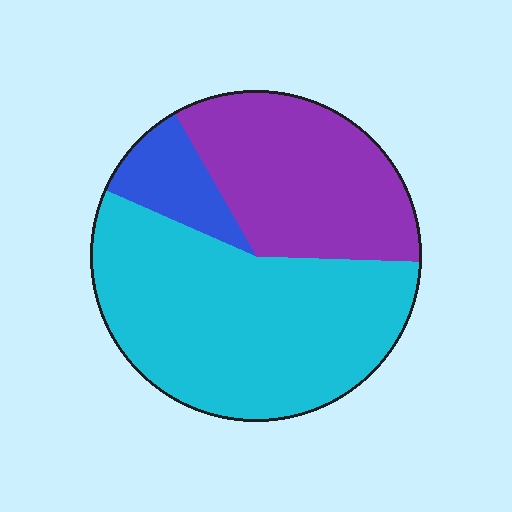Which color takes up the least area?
Blue, at roughly 10%.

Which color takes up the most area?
Cyan, at roughly 55%.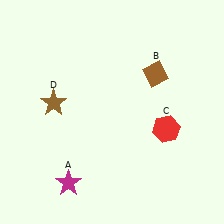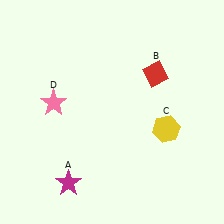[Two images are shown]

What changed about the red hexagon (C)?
In Image 1, C is red. In Image 2, it changed to yellow.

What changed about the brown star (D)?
In Image 1, D is brown. In Image 2, it changed to pink.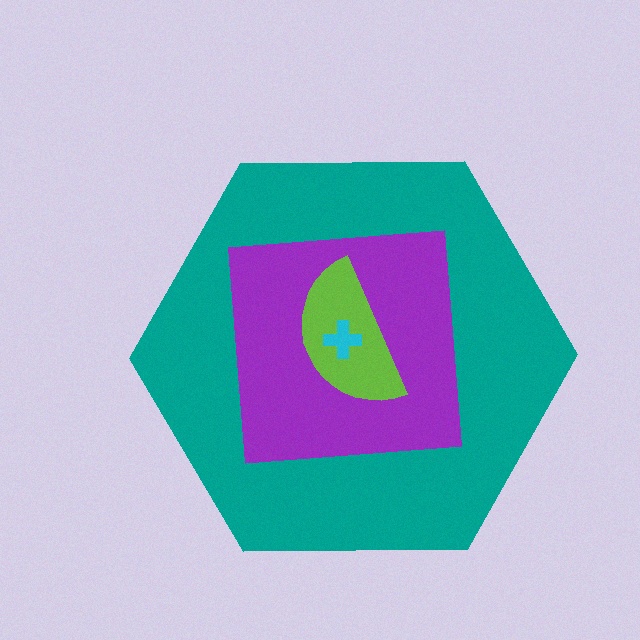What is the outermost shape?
The teal hexagon.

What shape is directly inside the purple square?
The lime semicircle.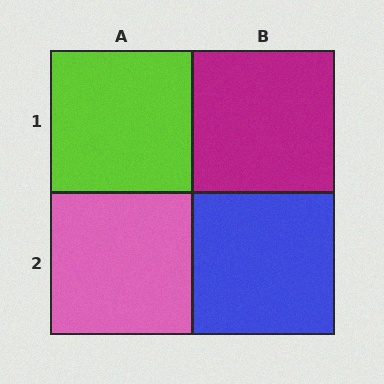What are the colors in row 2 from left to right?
Pink, blue.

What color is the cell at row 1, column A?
Lime.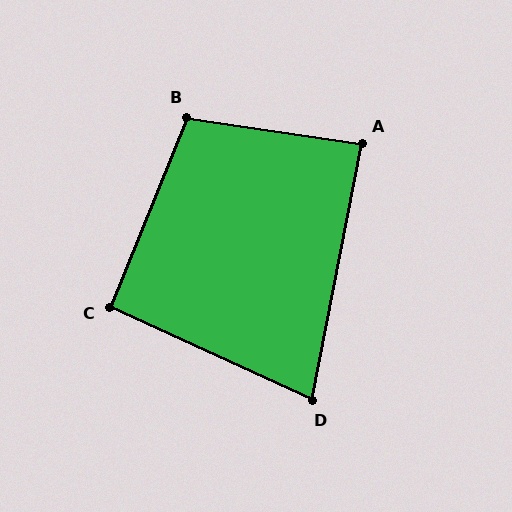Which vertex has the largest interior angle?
B, at approximately 104 degrees.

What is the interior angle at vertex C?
Approximately 93 degrees (approximately right).